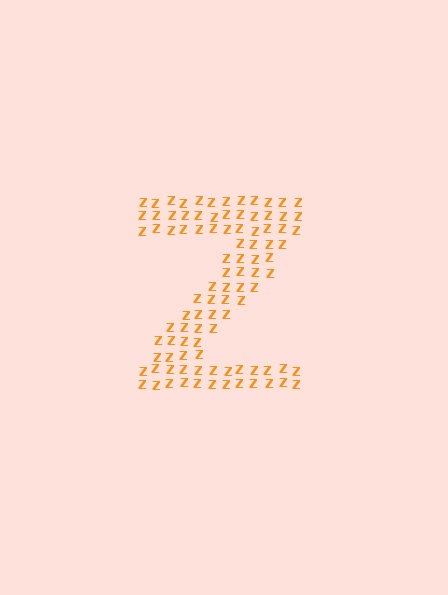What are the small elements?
The small elements are letter Z's.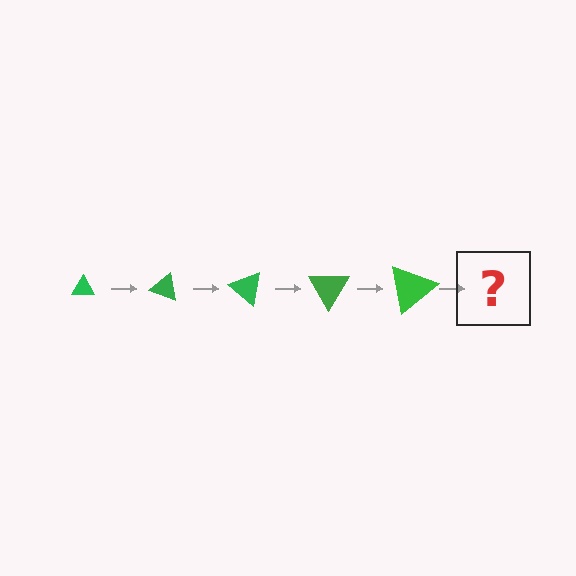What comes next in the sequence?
The next element should be a triangle, larger than the previous one and rotated 100 degrees from the start.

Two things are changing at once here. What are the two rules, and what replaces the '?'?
The two rules are that the triangle grows larger each step and it rotates 20 degrees each step. The '?' should be a triangle, larger than the previous one and rotated 100 degrees from the start.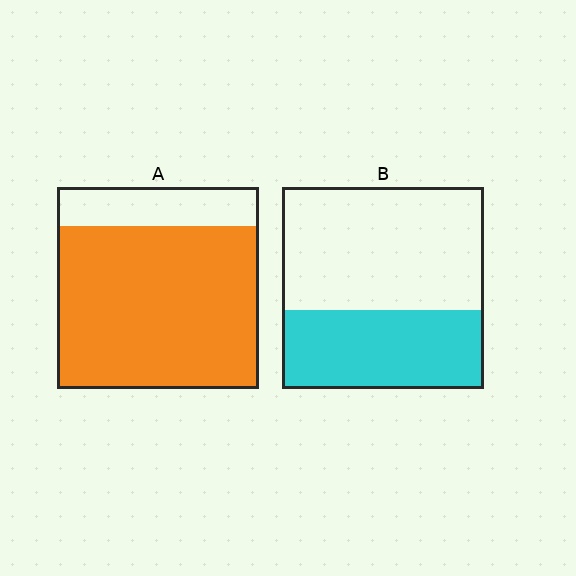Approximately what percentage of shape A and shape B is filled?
A is approximately 80% and B is approximately 40%.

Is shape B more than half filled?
No.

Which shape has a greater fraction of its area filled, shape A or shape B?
Shape A.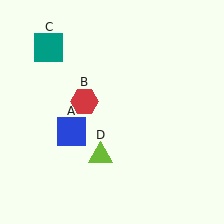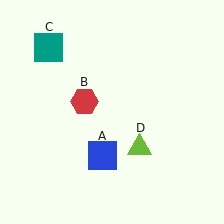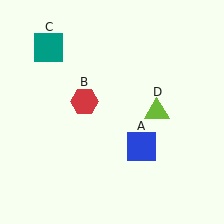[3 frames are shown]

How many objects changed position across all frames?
2 objects changed position: blue square (object A), lime triangle (object D).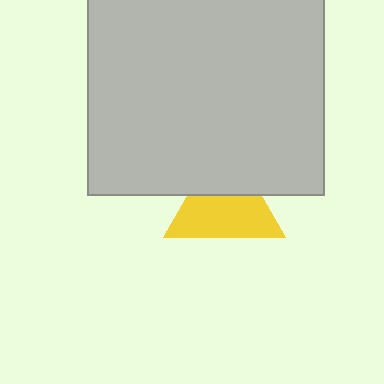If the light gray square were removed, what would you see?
You would see the complete yellow triangle.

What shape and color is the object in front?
The object in front is a light gray square.